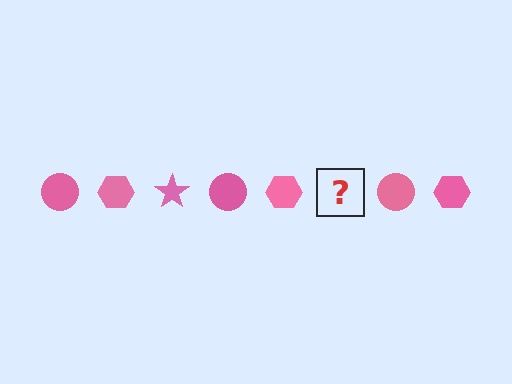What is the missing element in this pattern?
The missing element is a pink star.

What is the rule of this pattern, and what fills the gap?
The rule is that the pattern cycles through circle, hexagon, star shapes in pink. The gap should be filled with a pink star.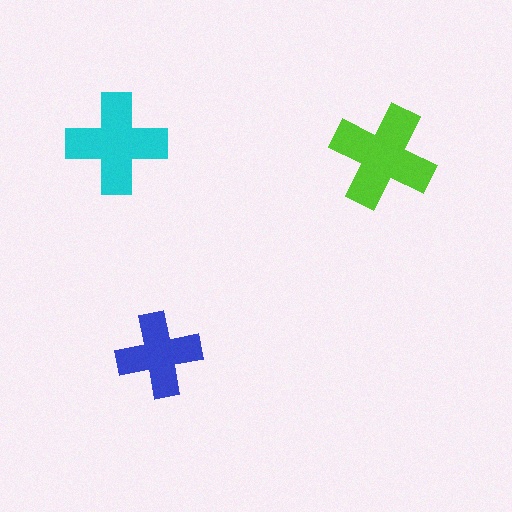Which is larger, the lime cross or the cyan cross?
The lime one.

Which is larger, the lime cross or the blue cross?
The lime one.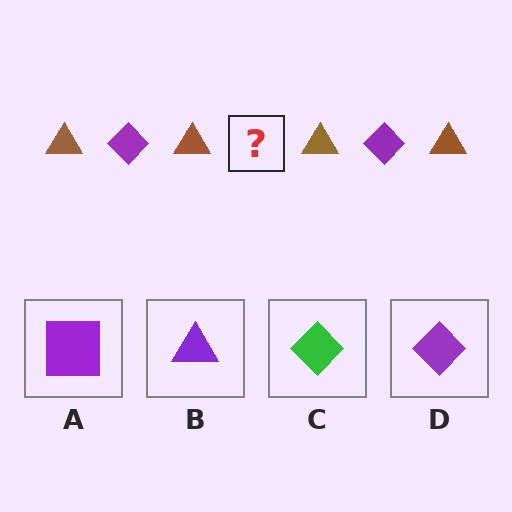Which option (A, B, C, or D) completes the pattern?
D.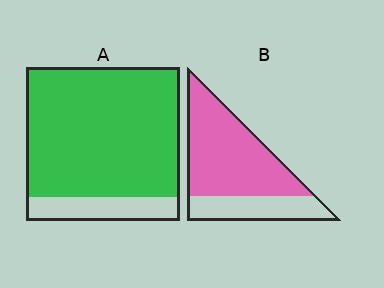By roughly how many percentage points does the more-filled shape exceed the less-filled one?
By roughly 15 percentage points (A over B).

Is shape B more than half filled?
Yes.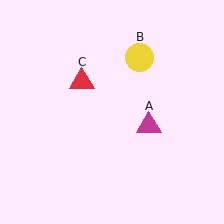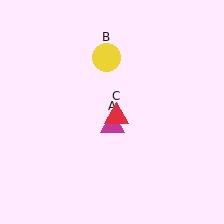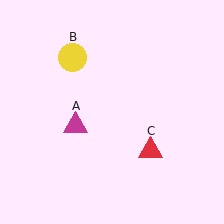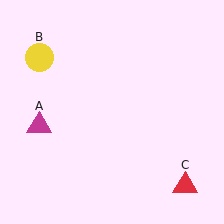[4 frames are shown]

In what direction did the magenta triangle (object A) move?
The magenta triangle (object A) moved left.